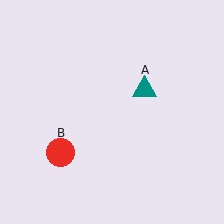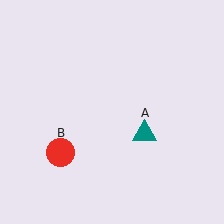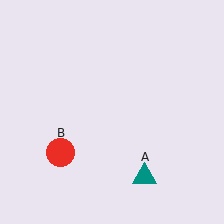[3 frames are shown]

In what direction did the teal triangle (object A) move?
The teal triangle (object A) moved down.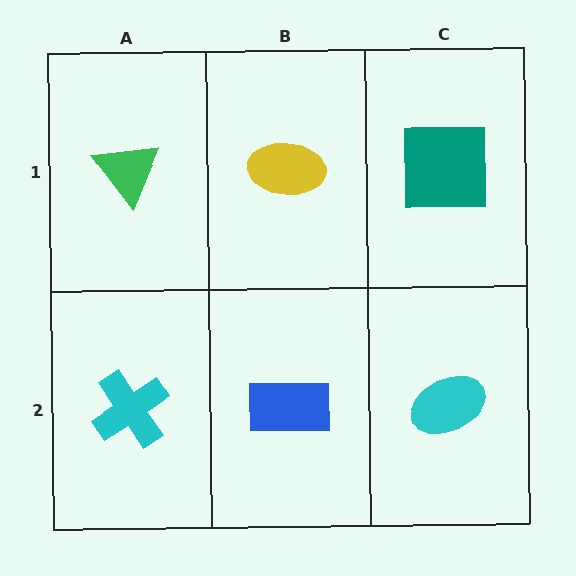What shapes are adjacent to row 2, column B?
A yellow ellipse (row 1, column B), a cyan cross (row 2, column A), a cyan ellipse (row 2, column C).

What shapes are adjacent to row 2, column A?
A green triangle (row 1, column A), a blue rectangle (row 2, column B).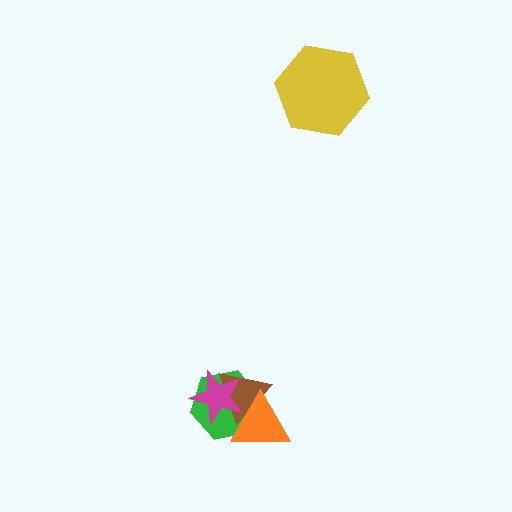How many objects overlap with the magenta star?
3 objects overlap with the magenta star.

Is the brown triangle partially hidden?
Yes, it is partially covered by another shape.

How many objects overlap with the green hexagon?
3 objects overlap with the green hexagon.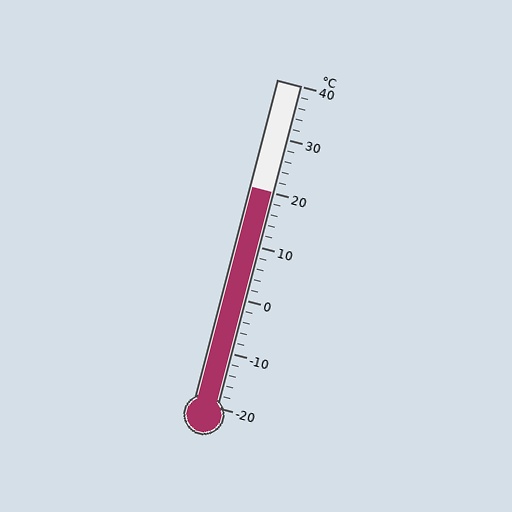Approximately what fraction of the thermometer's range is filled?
The thermometer is filled to approximately 65% of its range.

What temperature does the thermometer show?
The thermometer shows approximately 20°C.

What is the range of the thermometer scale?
The thermometer scale ranges from -20°C to 40°C.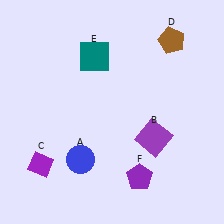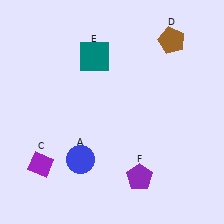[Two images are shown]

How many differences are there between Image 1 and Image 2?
There is 1 difference between the two images.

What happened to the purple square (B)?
The purple square (B) was removed in Image 2. It was in the bottom-right area of Image 1.